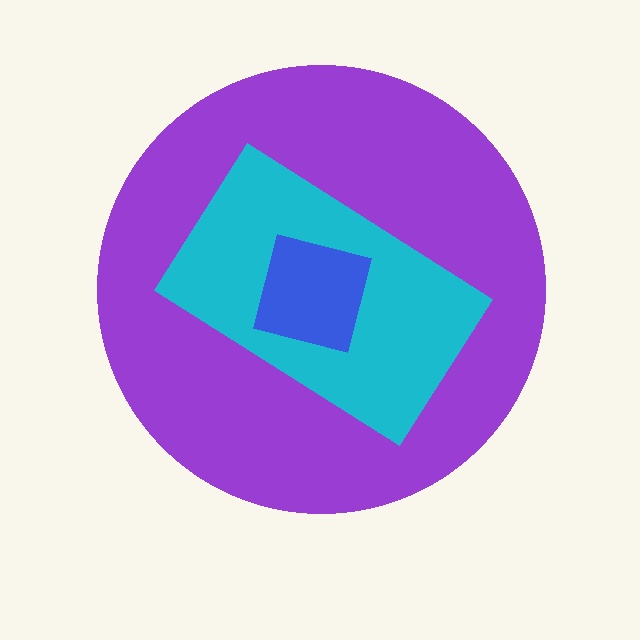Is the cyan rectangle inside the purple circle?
Yes.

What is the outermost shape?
The purple circle.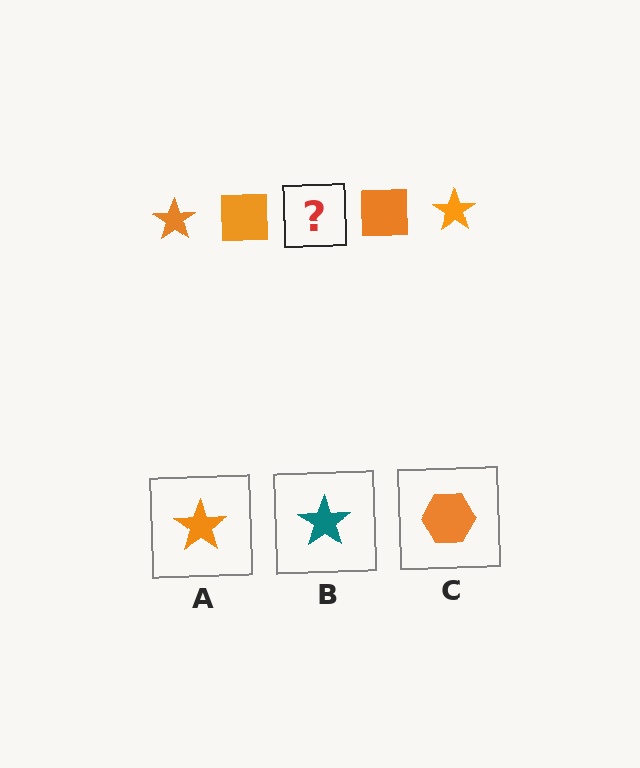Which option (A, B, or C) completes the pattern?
A.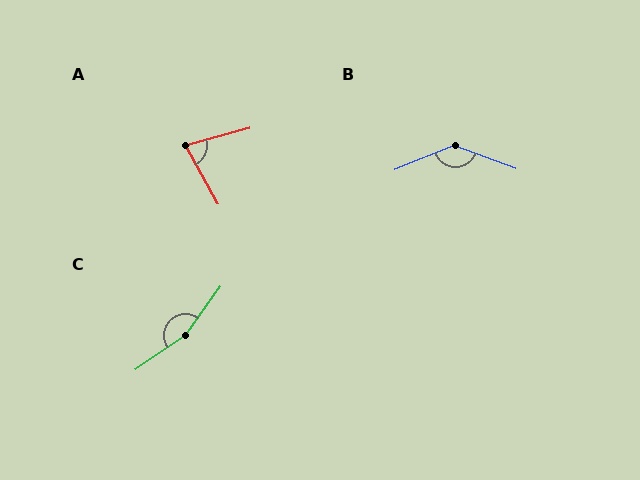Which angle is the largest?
C, at approximately 160 degrees.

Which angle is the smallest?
A, at approximately 76 degrees.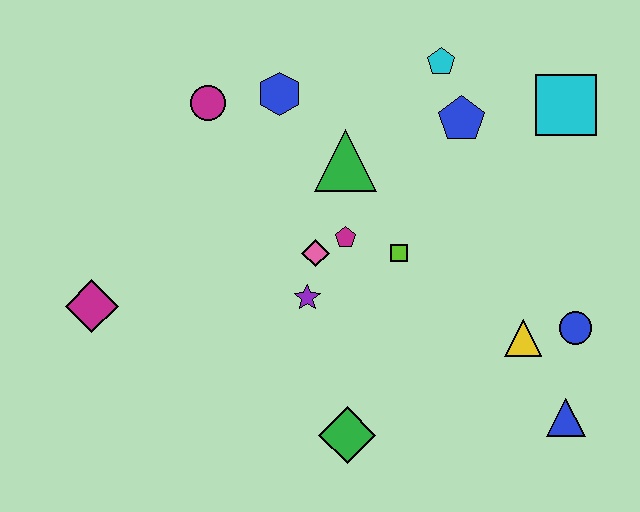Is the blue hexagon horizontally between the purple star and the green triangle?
No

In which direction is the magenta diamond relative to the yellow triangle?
The magenta diamond is to the left of the yellow triangle.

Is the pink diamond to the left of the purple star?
No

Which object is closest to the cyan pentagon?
The blue pentagon is closest to the cyan pentagon.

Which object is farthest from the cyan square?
The magenta diamond is farthest from the cyan square.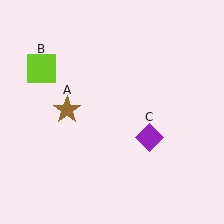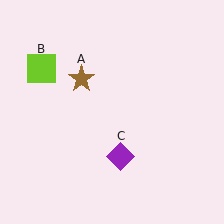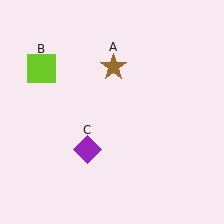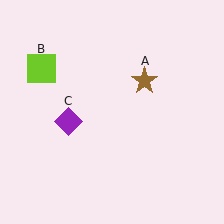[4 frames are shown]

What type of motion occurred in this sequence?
The brown star (object A), purple diamond (object C) rotated clockwise around the center of the scene.